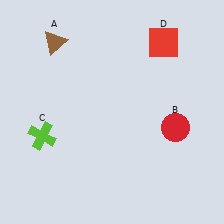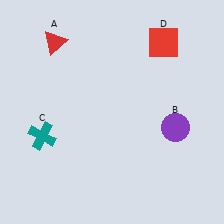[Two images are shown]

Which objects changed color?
A changed from brown to red. B changed from red to purple. C changed from lime to teal.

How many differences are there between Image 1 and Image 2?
There are 3 differences between the two images.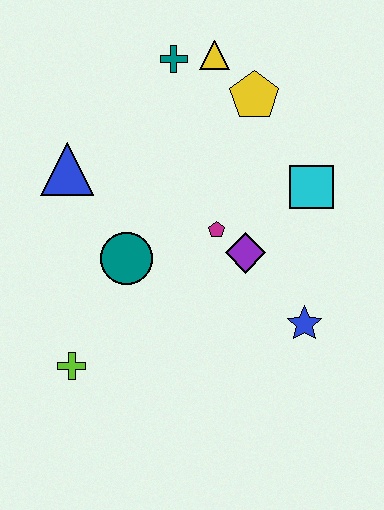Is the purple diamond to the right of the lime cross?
Yes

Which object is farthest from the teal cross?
The lime cross is farthest from the teal cross.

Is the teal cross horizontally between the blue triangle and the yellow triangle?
Yes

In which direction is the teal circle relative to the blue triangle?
The teal circle is below the blue triangle.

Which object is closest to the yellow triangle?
The teal cross is closest to the yellow triangle.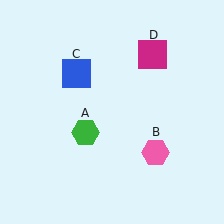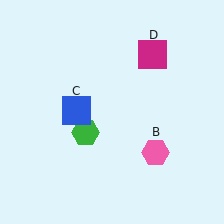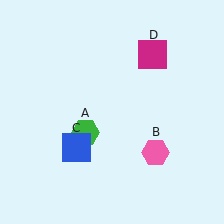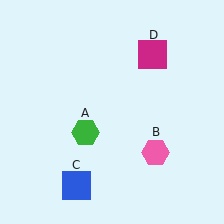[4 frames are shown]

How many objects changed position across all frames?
1 object changed position: blue square (object C).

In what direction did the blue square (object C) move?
The blue square (object C) moved down.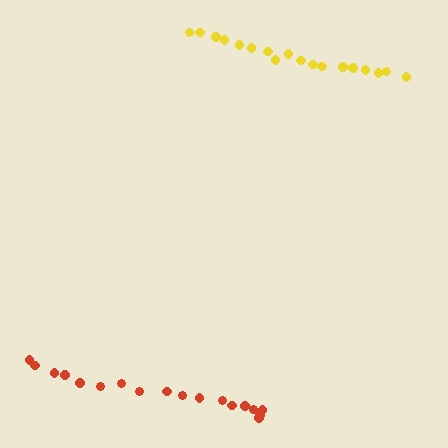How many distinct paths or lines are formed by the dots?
There are 2 distinct paths.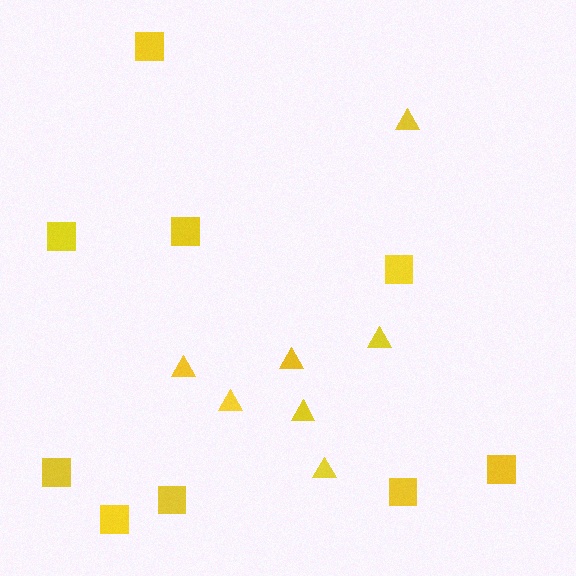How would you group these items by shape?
There are 2 groups: one group of triangles (7) and one group of squares (9).